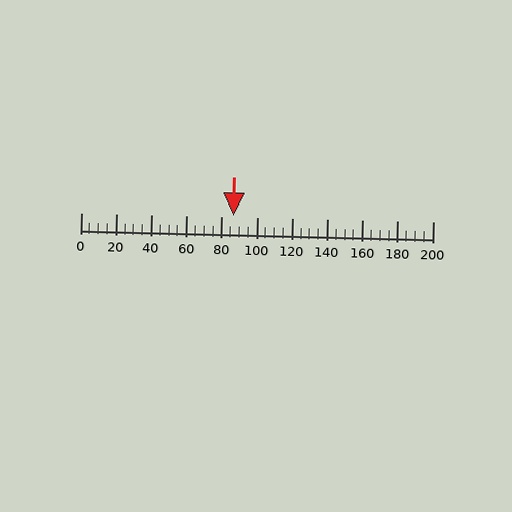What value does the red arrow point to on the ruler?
The red arrow points to approximately 86.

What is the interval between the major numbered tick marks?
The major tick marks are spaced 20 units apart.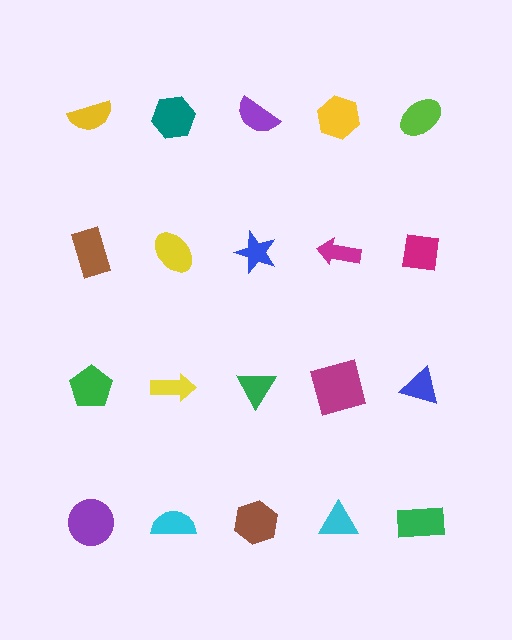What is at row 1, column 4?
A yellow hexagon.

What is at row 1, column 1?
A yellow semicircle.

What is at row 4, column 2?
A cyan semicircle.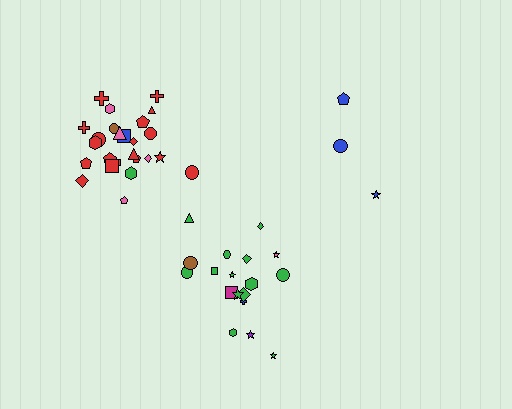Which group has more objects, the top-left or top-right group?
The top-left group.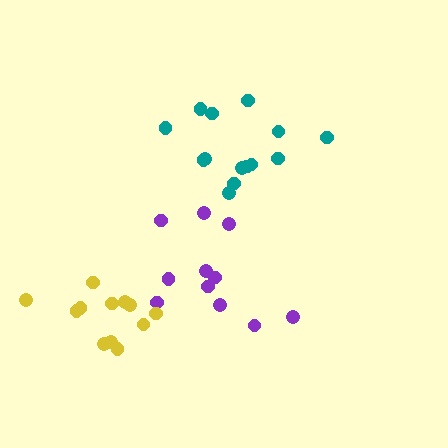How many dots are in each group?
Group 1: 11 dots, Group 2: 14 dots, Group 3: 12 dots (37 total).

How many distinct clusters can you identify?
There are 3 distinct clusters.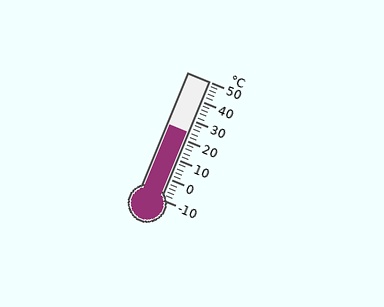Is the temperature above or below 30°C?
The temperature is below 30°C.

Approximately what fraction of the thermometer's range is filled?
The thermometer is filled to approximately 55% of its range.